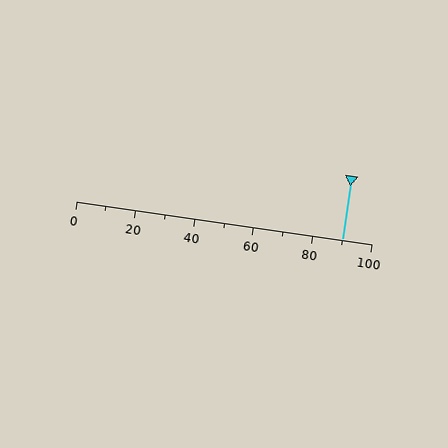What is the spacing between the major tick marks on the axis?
The major ticks are spaced 20 apart.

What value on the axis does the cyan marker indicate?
The marker indicates approximately 90.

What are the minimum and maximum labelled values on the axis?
The axis runs from 0 to 100.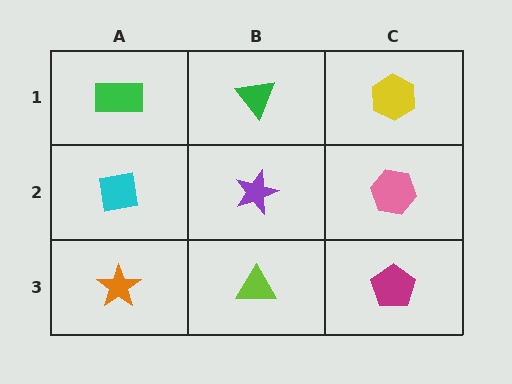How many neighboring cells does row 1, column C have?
2.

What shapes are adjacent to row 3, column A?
A cyan square (row 2, column A), a lime triangle (row 3, column B).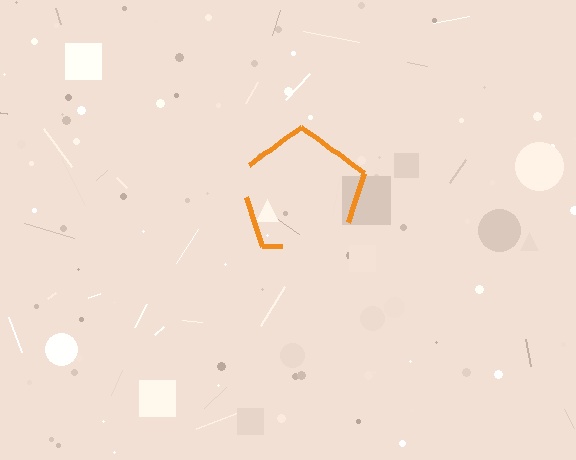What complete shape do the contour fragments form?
The contour fragments form a pentagon.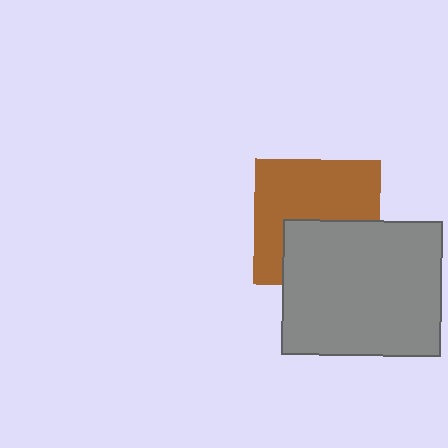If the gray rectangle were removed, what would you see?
You would see the complete brown square.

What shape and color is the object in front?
The object in front is a gray rectangle.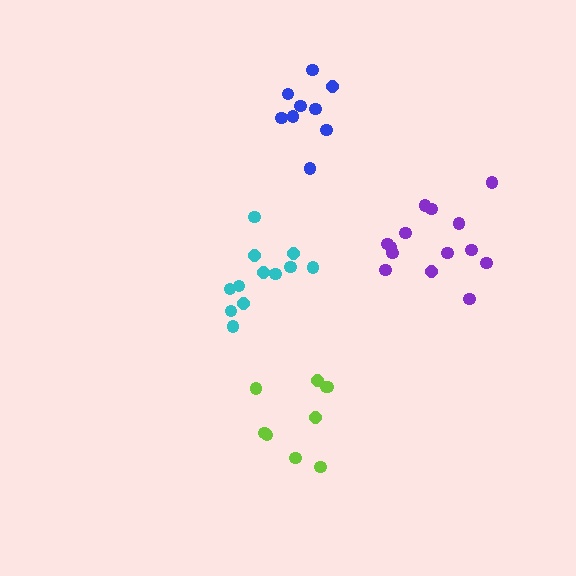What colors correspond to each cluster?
The clusters are colored: blue, cyan, purple, lime.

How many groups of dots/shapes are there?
There are 4 groups.